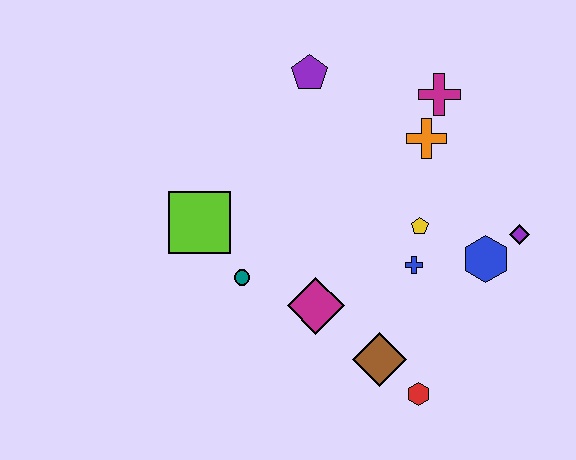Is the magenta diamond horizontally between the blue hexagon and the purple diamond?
No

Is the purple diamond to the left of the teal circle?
No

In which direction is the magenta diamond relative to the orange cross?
The magenta diamond is below the orange cross.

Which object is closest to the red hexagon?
The brown diamond is closest to the red hexagon.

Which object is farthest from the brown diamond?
The purple pentagon is farthest from the brown diamond.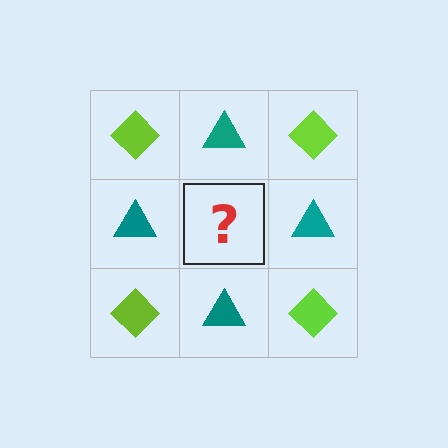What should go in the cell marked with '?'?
The missing cell should contain a lime diamond.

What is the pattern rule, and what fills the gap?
The rule is that it alternates lime diamond and teal triangle in a checkerboard pattern. The gap should be filled with a lime diamond.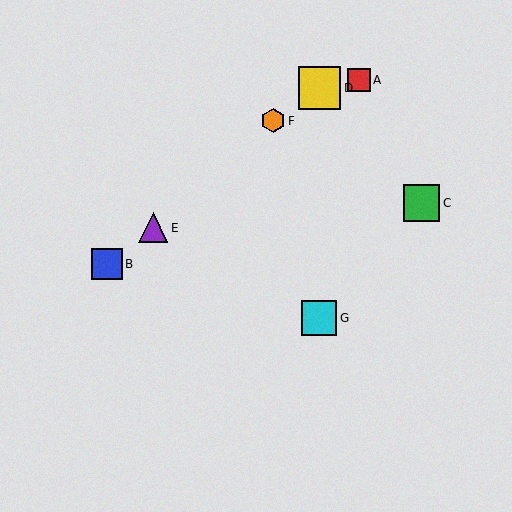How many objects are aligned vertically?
2 objects (D, G) are aligned vertically.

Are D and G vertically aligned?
Yes, both are at x≈319.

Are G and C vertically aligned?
No, G is at x≈319 and C is at x≈421.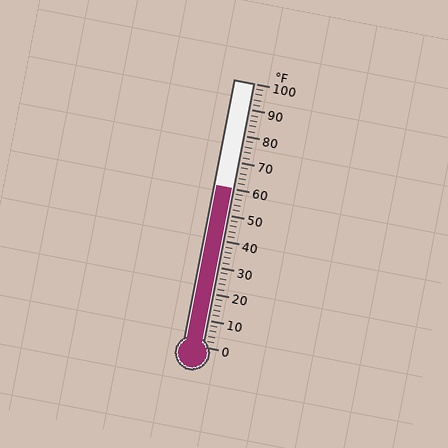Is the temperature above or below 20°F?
The temperature is above 20°F.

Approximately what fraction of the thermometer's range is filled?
The thermometer is filled to approximately 60% of its range.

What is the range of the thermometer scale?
The thermometer scale ranges from 0°F to 100°F.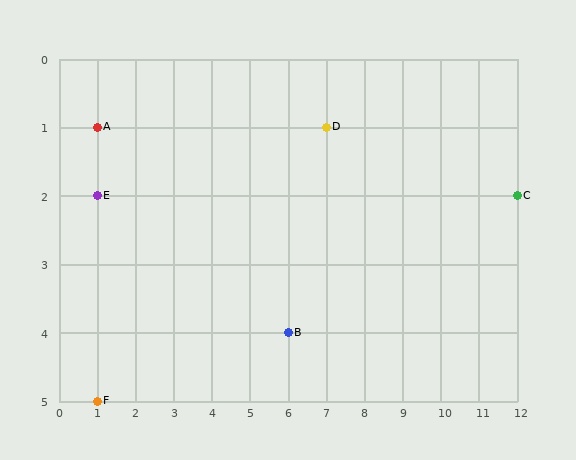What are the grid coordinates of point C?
Point C is at grid coordinates (12, 2).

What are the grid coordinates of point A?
Point A is at grid coordinates (1, 1).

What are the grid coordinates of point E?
Point E is at grid coordinates (1, 2).